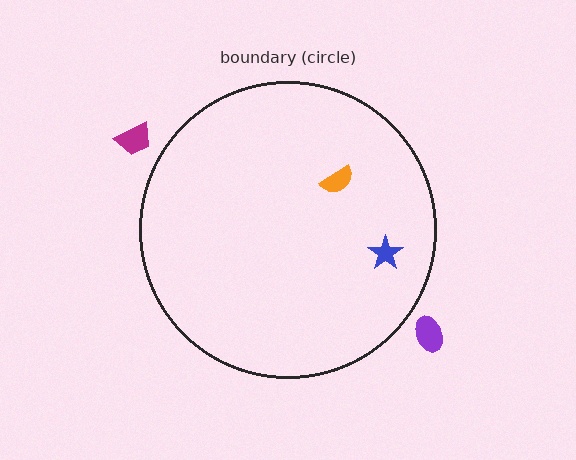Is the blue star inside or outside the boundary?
Inside.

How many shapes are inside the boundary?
2 inside, 2 outside.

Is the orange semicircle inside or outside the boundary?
Inside.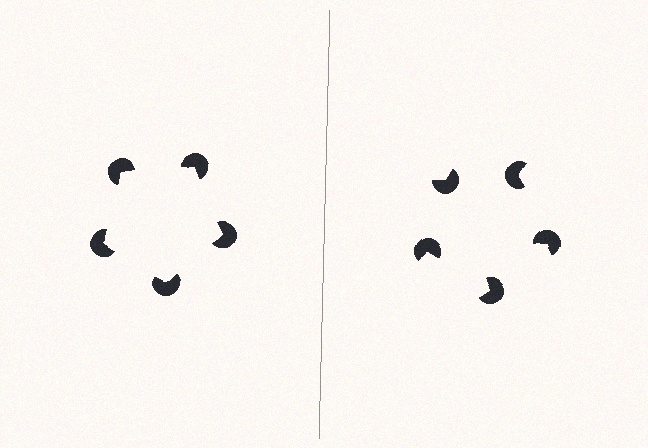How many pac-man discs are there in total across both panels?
10 — 5 on each side.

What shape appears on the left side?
An illusory pentagon.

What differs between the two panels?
The pac-man discs are positioned identically on both sides; only the wedge orientations differ. On the left they align to a pentagon; on the right they are misaligned.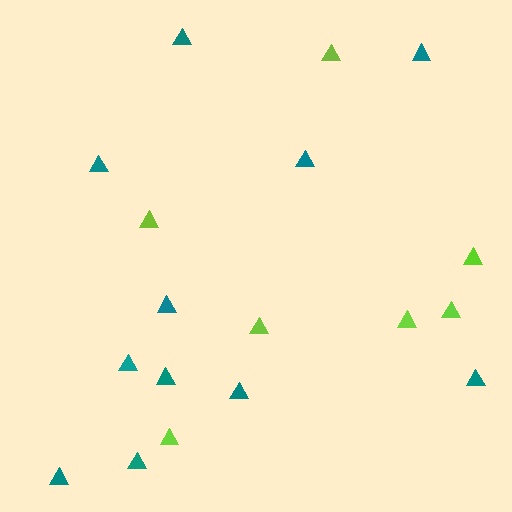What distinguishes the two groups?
There are 2 groups: one group of teal triangles (11) and one group of lime triangles (7).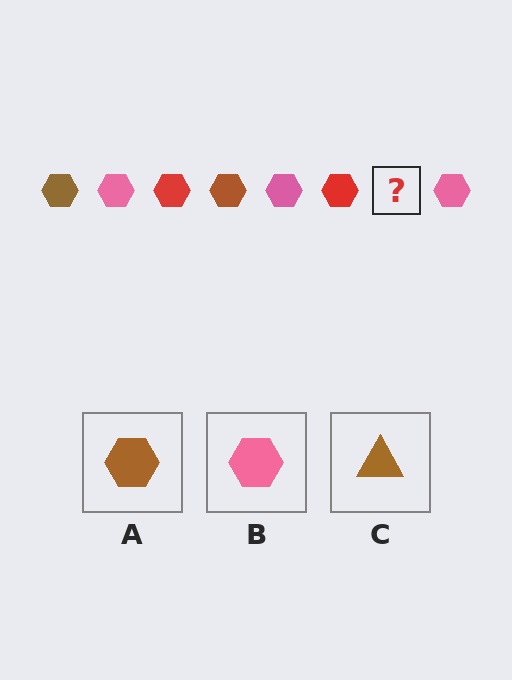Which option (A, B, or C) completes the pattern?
A.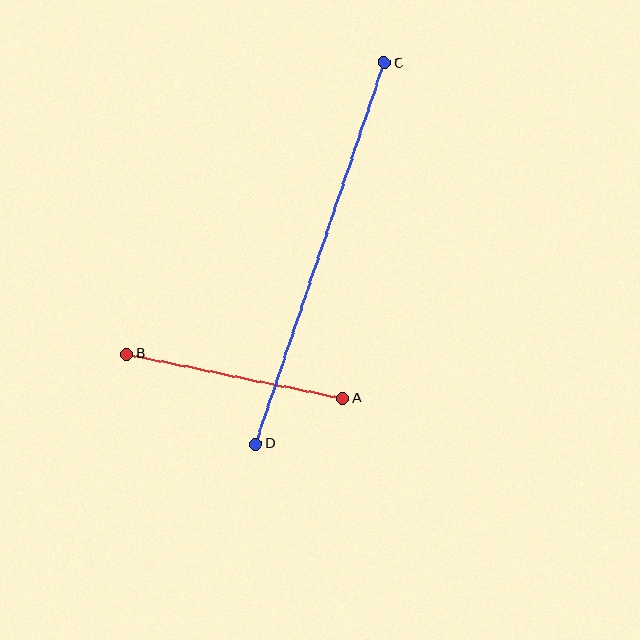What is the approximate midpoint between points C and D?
The midpoint is at approximately (320, 253) pixels.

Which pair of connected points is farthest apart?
Points C and D are farthest apart.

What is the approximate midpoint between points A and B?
The midpoint is at approximately (235, 376) pixels.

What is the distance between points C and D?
The distance is approximately 402 pixels.